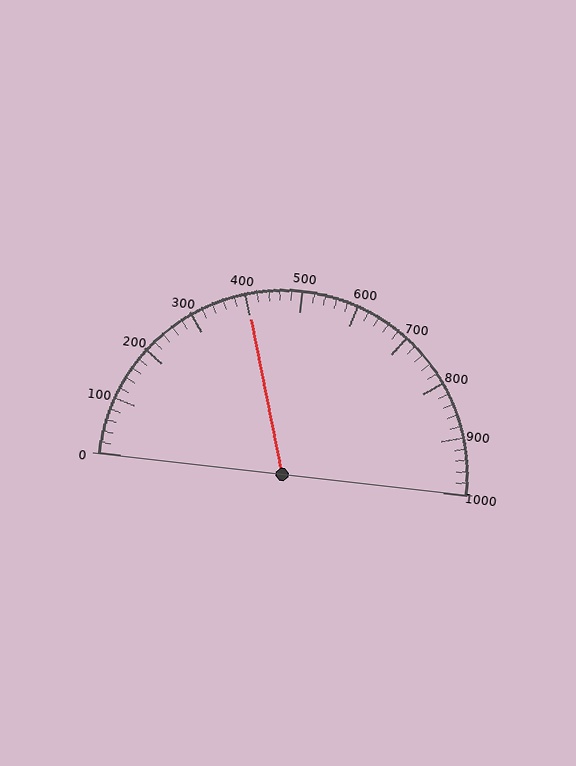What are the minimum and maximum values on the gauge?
The gauge ranges from 0 to 1000.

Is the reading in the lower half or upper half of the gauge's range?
The reading is in the lower half of the range (0 to 1000).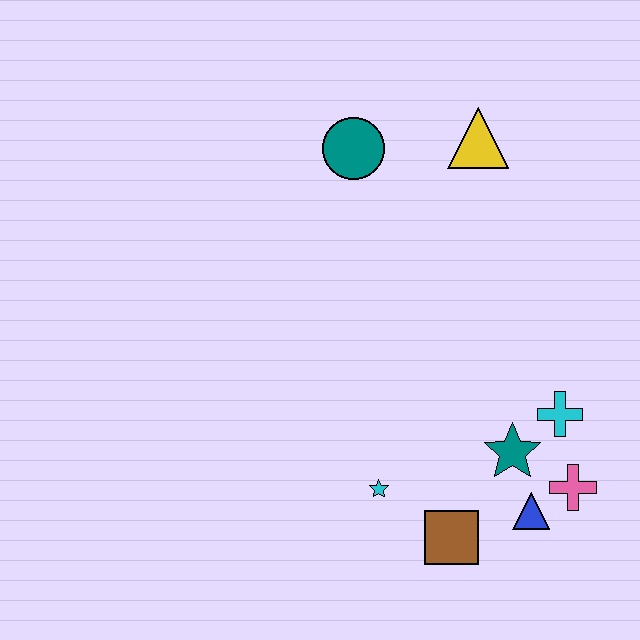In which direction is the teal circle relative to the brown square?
The teal circle is above the brown square.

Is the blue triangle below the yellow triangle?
Yes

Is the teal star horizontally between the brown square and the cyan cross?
Yes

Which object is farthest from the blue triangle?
The teal circle is farthest from the blue triangle.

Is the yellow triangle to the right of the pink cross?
No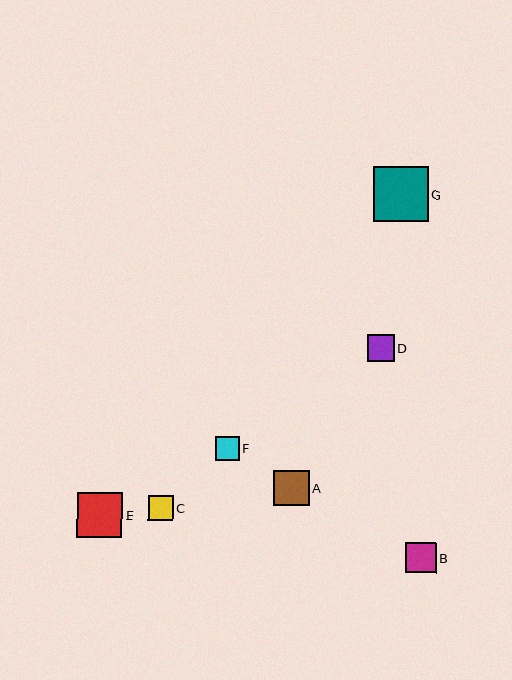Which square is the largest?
Square G is the largest with a size of approximately 55 pixels.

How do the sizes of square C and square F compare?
Square C and square F are approximately the same size.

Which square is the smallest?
Square F is the smallest with a size of approximately 23 pixels.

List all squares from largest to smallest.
From largest to smallest: G, E, A, B, D, C, F.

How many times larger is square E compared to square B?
Square E is approximately 1.5 times the size of square B.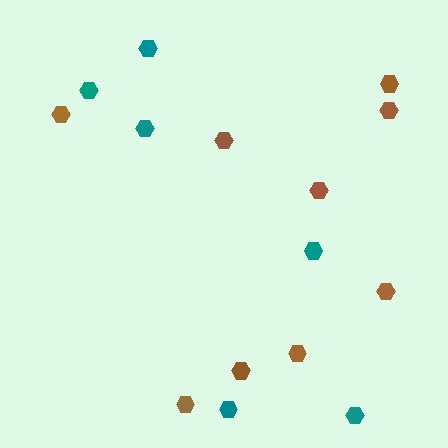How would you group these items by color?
There are 2 groups: one group of teal hexagons (6) and one group of brown hexagons (9).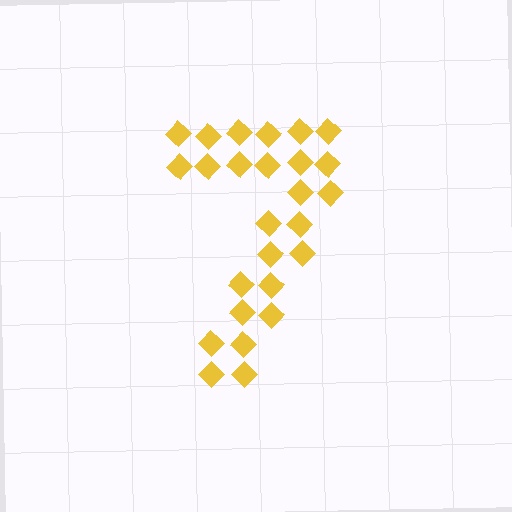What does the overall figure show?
The overall figure shows the digit 7.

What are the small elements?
The small elements are diamonds.